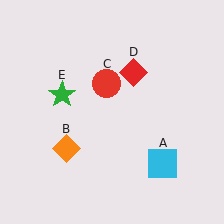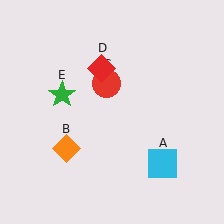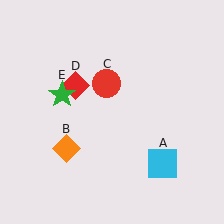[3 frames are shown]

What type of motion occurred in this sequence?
The red diamond (object D) rotated counterclockwise around the center of the scene.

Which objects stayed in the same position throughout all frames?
Cyan square (object A) and orange diamond (object B) and red circle (object C) and green star (object E) remained stationary.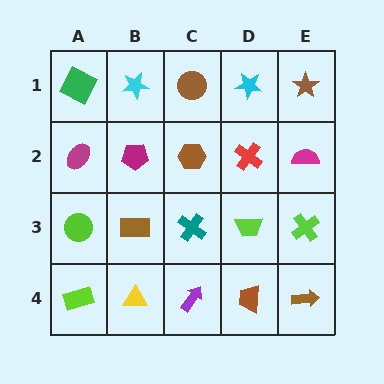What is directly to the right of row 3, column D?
A lime cross.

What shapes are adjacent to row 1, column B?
A magenta pentagon (row 2, column B), a green square (row 1, column A), a brown circle (row 1, column C).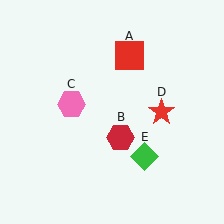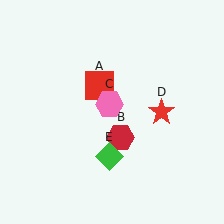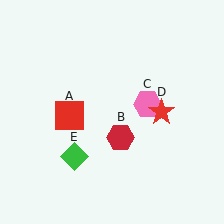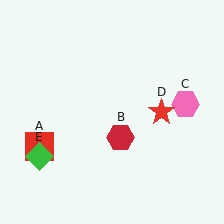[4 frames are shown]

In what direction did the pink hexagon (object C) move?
The pink hexagon (object C) moved right.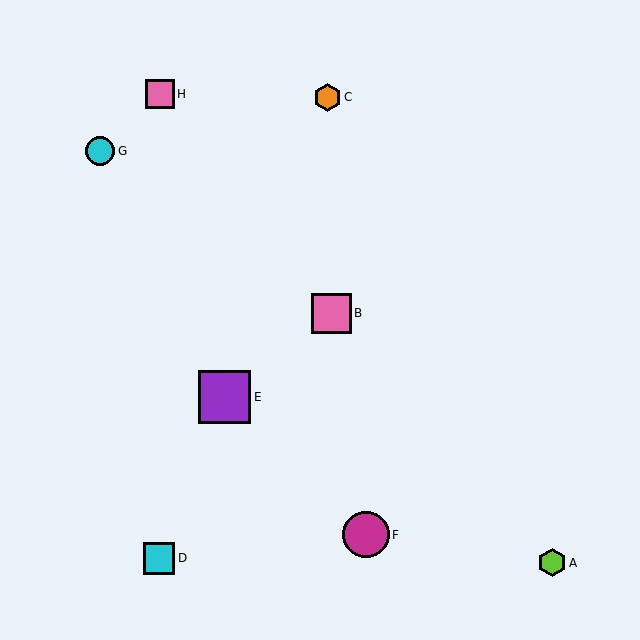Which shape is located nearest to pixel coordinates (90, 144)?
The cyan circle (labeled G) at (100, 151) is nearest to that location.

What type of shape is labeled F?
Shape F is a magenta circle.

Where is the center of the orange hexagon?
The center of the orange hexagon is at (327, 97).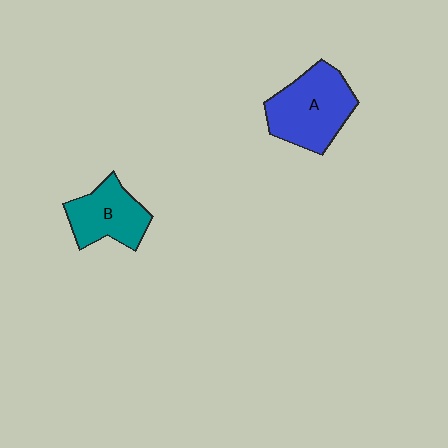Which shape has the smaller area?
Shape B (teal).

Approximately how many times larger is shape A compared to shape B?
Approximately 1.3 times.